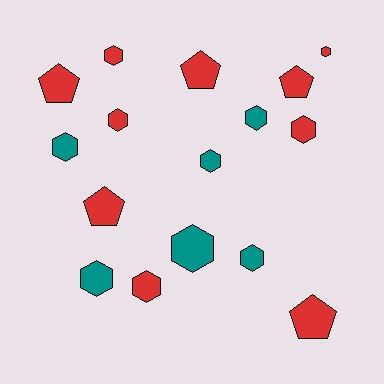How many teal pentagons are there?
There are no teal pentagons.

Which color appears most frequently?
Red, with 10 objects.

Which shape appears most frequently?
Hexagon, with 11 objects.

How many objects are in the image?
There are 16 objects.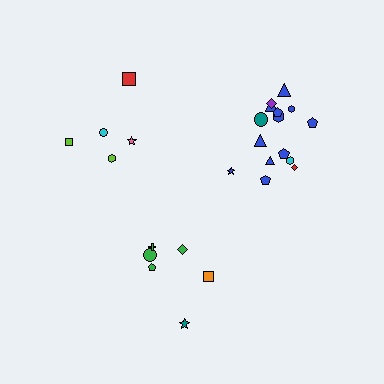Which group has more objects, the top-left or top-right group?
The top-right group.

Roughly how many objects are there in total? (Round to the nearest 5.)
Roughly 25 objects in total.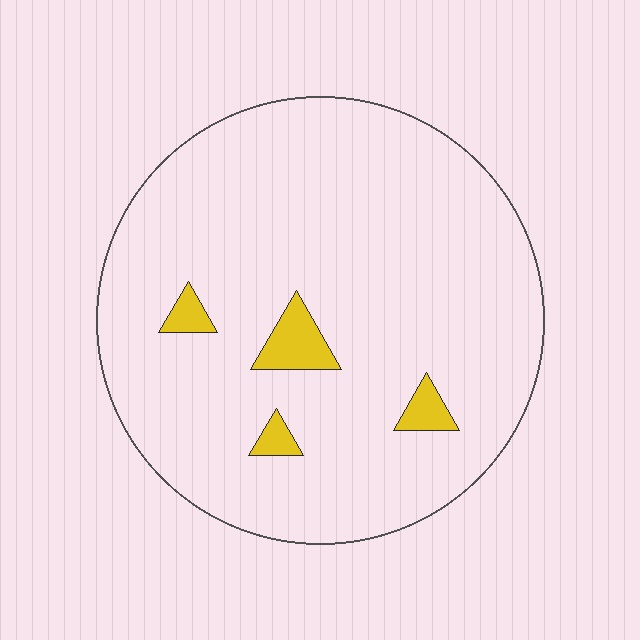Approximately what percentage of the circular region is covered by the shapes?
Approximately 5%.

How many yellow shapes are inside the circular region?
4.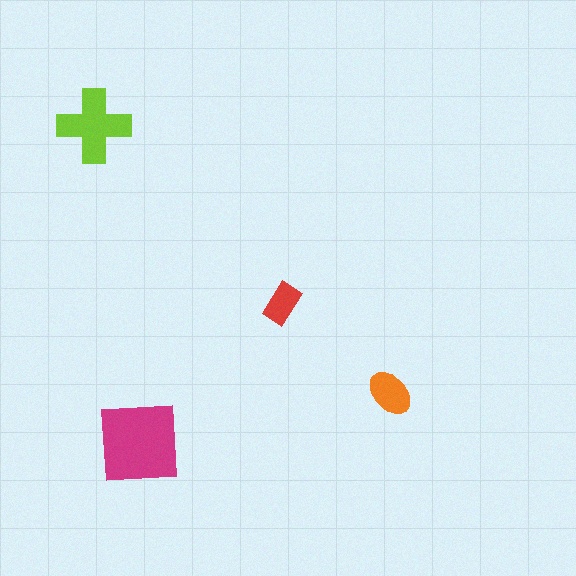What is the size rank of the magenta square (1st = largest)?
1st.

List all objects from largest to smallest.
The magenta square, the lime cross, the orange ellipse, the red rectangle.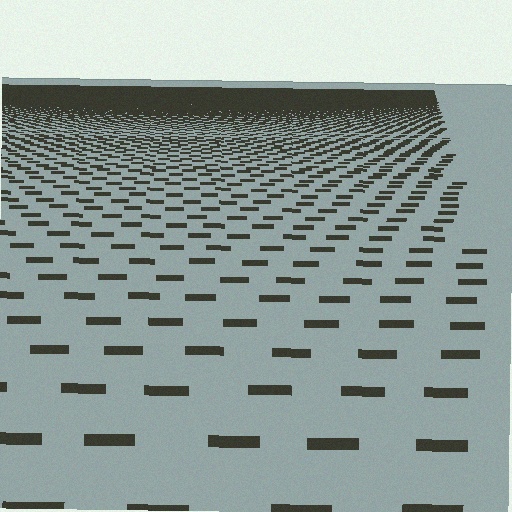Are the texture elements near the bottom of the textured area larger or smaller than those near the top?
Larger. Near the bottom, elements are closer to the viewer and appear at a bigger on-screen size.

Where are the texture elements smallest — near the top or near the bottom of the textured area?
Near the top.